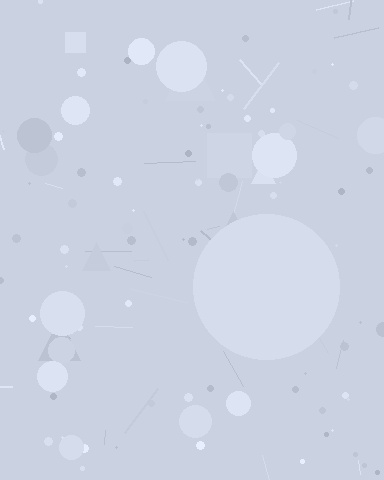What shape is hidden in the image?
A circle is hidden in the image.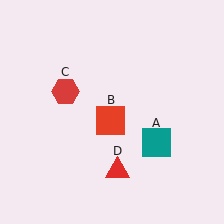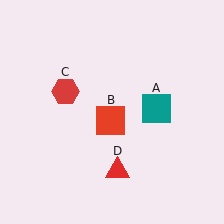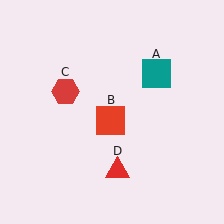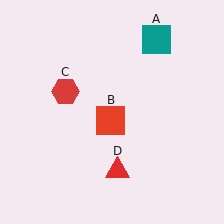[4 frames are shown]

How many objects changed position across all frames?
1 object changed position: teal square (object A).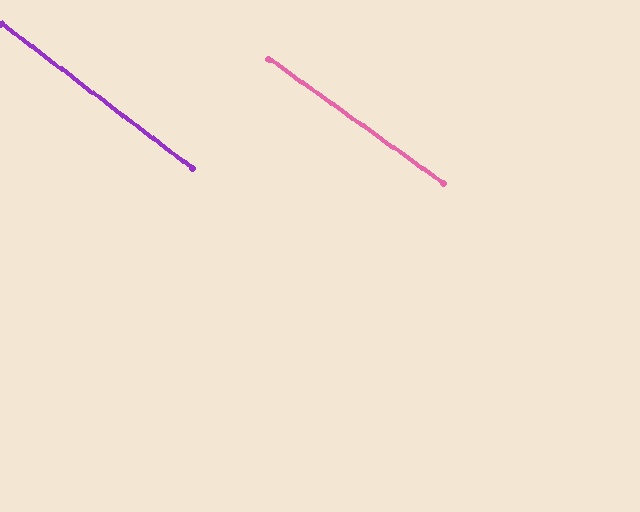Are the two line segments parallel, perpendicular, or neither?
Parallel — their directions differ by only 1.8°.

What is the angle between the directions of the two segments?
Approximately 2 degrees.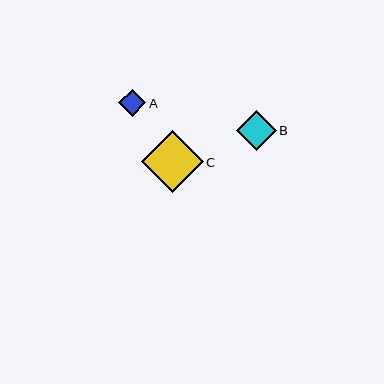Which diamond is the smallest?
Diamond A is the smallest with a size of approximately 27 pixels.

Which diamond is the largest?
Diamond C is the largest with a size of approximately 62 pixels.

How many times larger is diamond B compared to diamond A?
Diamond B is approximately 1.5 times the size of diamond A.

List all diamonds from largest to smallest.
From largest to smallest: C, B, A.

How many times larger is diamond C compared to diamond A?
Diamond C is approximately 2.3 times the size of diamond A.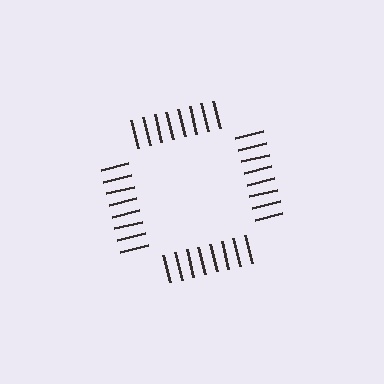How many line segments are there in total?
32 — 8 along each of the 4 edges.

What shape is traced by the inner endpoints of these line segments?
An illusory square — the line segments terminate on its edges but no continuous stroke is drawn.